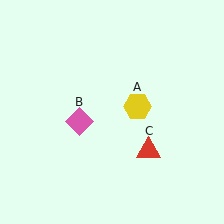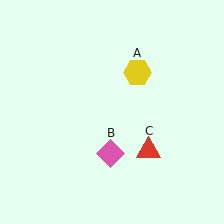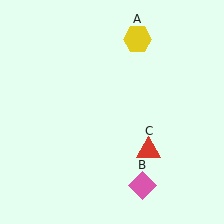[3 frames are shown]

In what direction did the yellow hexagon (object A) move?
The yellow hexagon (object A) moved up.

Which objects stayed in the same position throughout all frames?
Red triangle (object C) remained stationary.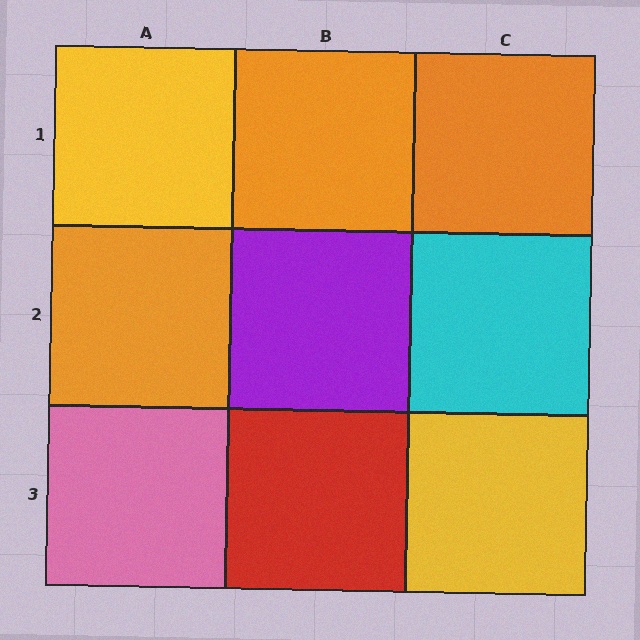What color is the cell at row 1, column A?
Yellow.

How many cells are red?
1 cell is red.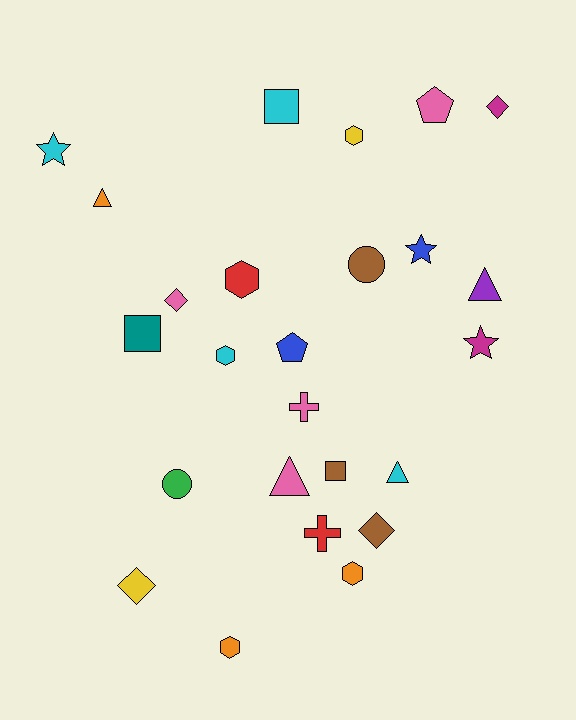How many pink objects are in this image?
There are 4 pink objects.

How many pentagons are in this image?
There are 2 pentagons.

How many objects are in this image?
There are 25 objects.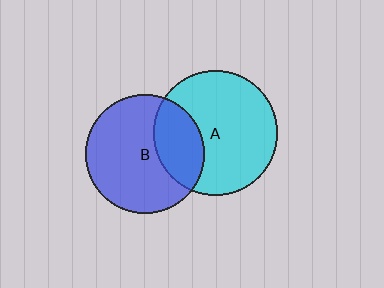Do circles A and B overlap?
Yes.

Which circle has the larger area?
Circle A (cyan).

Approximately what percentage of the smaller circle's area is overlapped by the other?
Approximately 30%.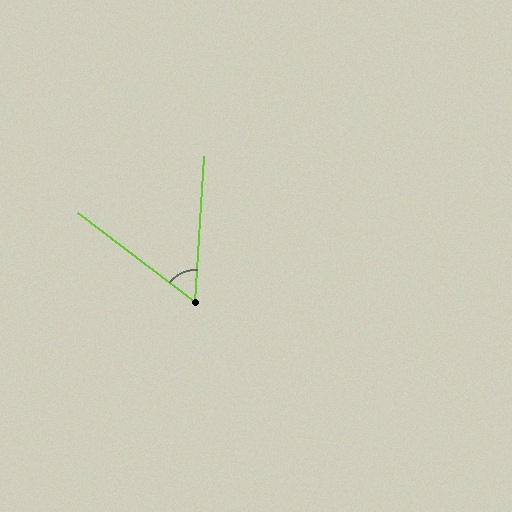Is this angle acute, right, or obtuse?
It is acute.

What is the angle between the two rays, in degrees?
Approximately 56 degrees.